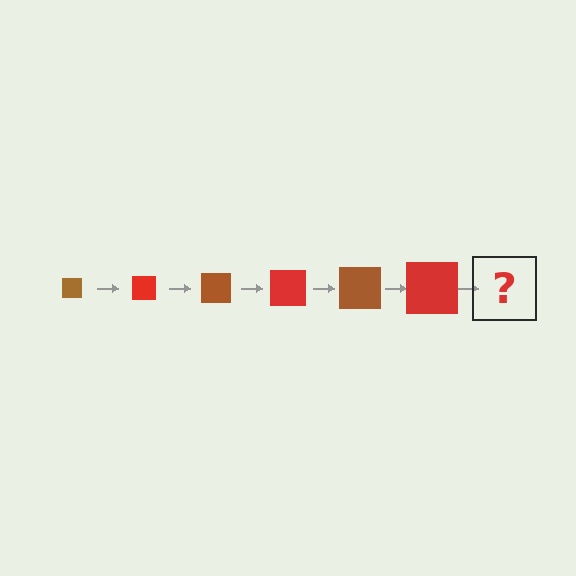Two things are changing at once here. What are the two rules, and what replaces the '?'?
The two rules are that the square grows larger each step and the color cycles through brown and red. The '?' should be a brown square, larger than the previous one.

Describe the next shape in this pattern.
It should be a brown square, larger than the previous one.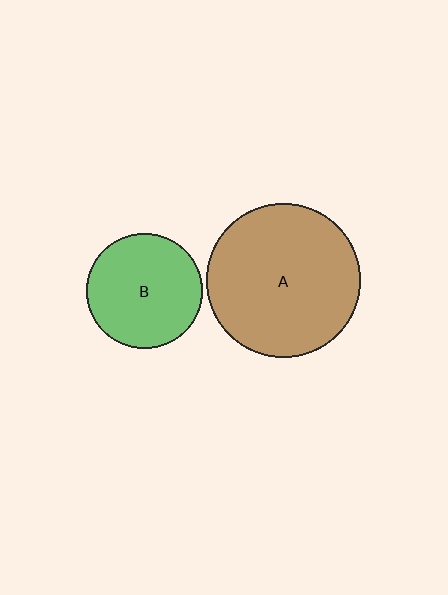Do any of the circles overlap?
No, none of the circles overlap.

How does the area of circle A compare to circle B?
Approximately 1.8 times.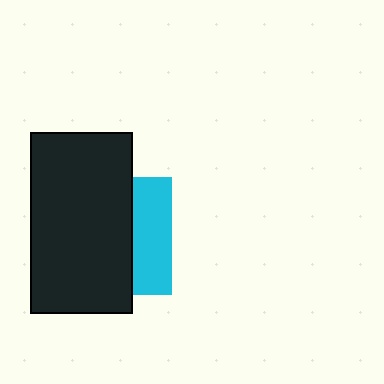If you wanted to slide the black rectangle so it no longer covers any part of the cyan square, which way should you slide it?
Slide it left — that is the most direct way to separate the two shapes.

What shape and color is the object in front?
The object in front is a black rectangle.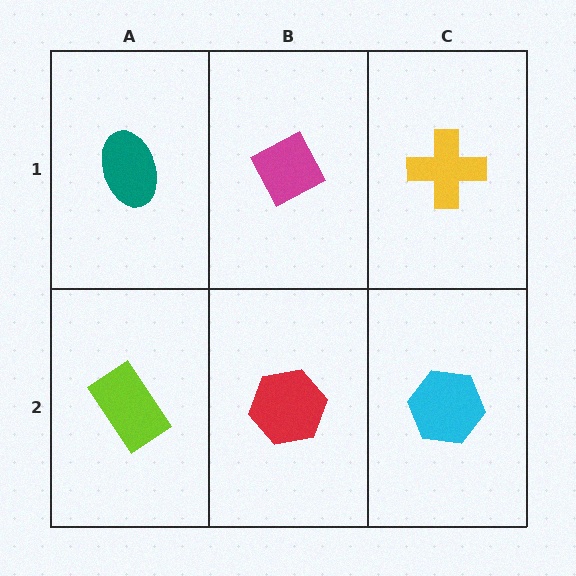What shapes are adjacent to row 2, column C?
A yellow cross (row 1, column C), a red hexagon (row 2, column B).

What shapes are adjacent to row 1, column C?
A cyan hexagon (row 2, column C), a magenta diamond (row 1, column B).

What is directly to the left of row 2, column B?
A lime rectangle.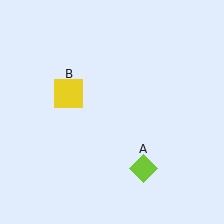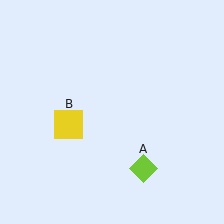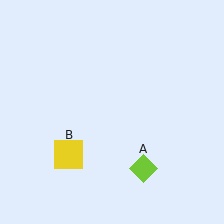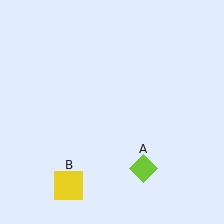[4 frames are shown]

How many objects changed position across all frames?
1 object changed position: yellow square (object B).